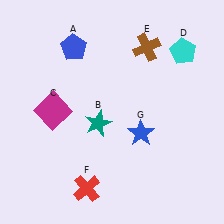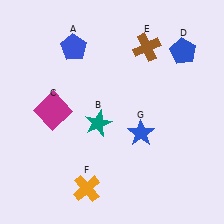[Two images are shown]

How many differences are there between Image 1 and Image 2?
There are 2 differences between the two images.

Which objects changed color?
D changed from cyan to blue. F changed from red to orange.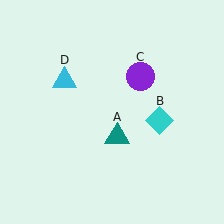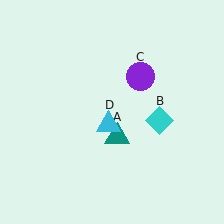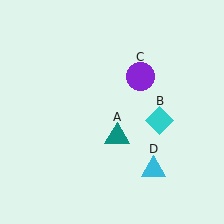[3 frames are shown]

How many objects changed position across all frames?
1 object changed position: cyan triangle (object D).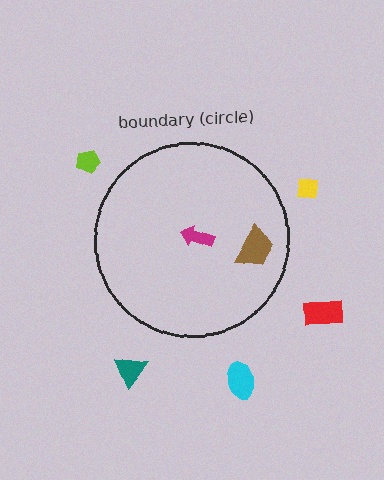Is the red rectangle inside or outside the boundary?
Outside.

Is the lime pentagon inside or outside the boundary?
Outside.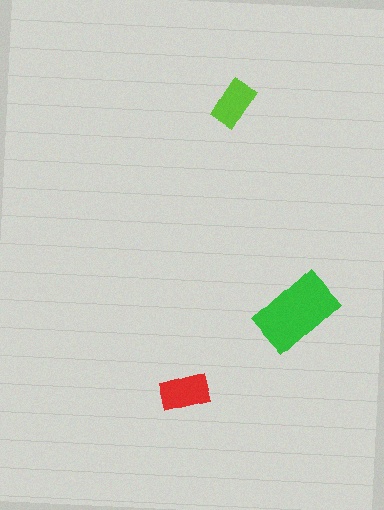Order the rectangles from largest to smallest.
the green one, the red one, the lime one.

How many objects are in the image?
There are 3 objects in the image.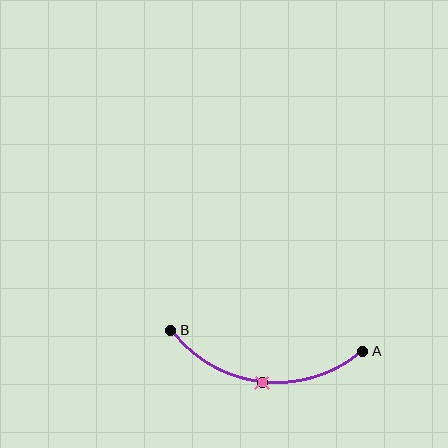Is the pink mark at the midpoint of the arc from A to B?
Yes. The pink mark lies on the arc at equal arc-length from both A and B — it is the arc midpoint.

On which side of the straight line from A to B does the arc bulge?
The arc bulges below the straight line connecting A and B.